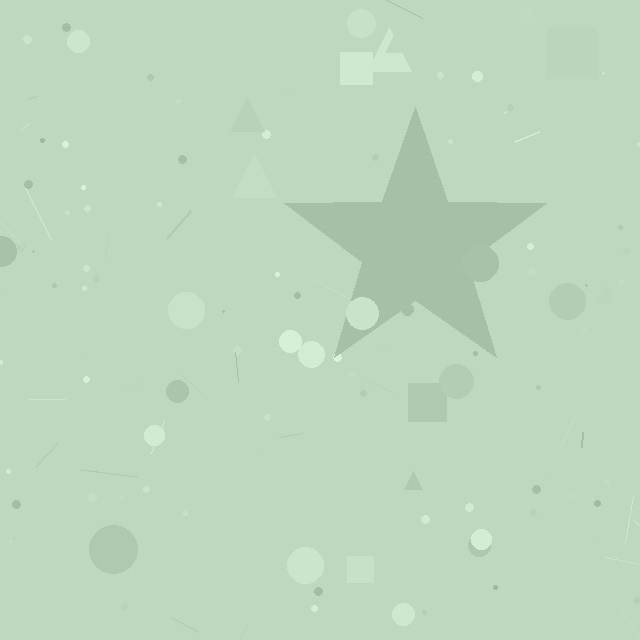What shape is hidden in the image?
A star is hidden in the image.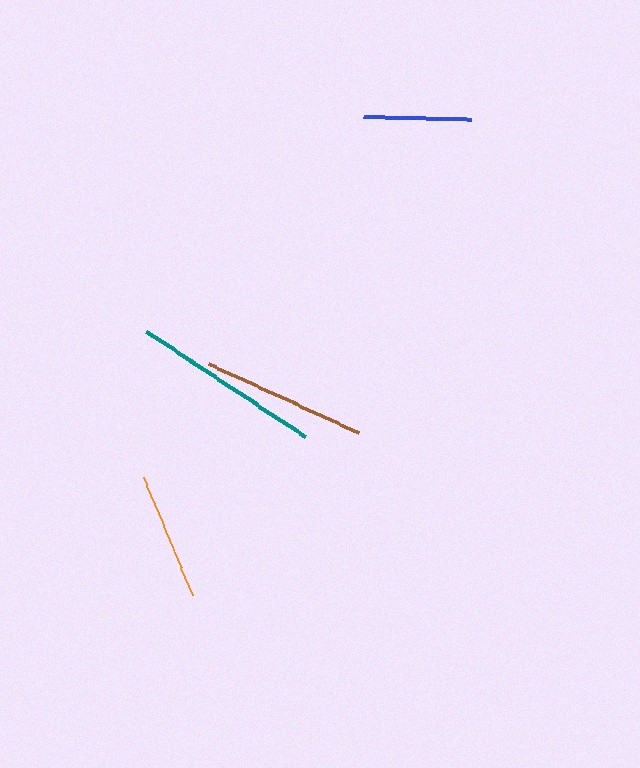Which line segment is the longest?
The teal line is the longest at approximately 190 pixels.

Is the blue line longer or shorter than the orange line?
The orange line is longer than the blue line.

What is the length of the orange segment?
The orange segment is approximately 129 pixels long.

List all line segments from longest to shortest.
From longest to shortest: teal, brown, orange, blue.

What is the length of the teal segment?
The teal segment is approximately 190 pixels long.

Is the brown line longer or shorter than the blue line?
The brown line is longer than the blue line.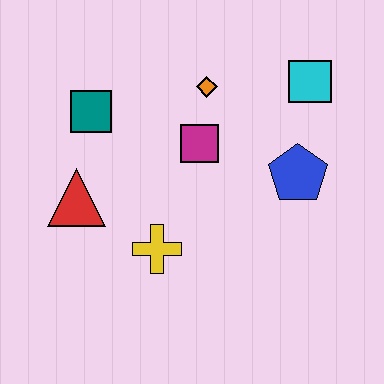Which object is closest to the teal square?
The red triangle is closest to the teal square.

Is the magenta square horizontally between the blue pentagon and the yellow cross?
Yes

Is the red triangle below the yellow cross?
No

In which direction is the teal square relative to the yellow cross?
The teal square is above the yellow cross.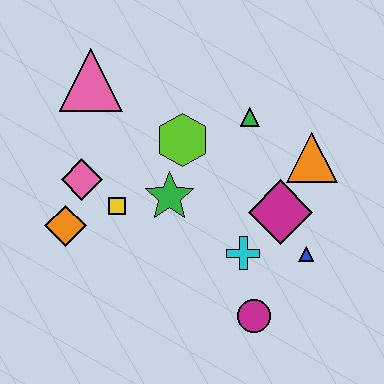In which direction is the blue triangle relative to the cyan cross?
The blue triangle is to the right of the cyan cross.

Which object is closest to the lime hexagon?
The green star is closest to the lime hexagon.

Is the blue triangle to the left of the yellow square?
No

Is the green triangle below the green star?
No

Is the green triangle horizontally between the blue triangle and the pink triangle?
Yes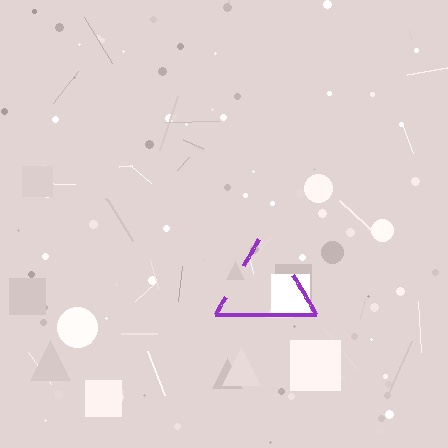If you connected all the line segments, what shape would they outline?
They would outline a triangle.